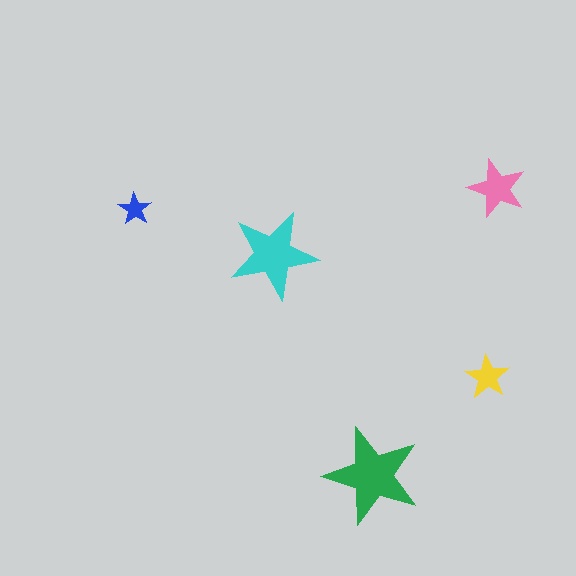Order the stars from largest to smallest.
the green one, the cyan one, the pink one, the yellow one, the blue one.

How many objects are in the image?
There are 5 objects in the image.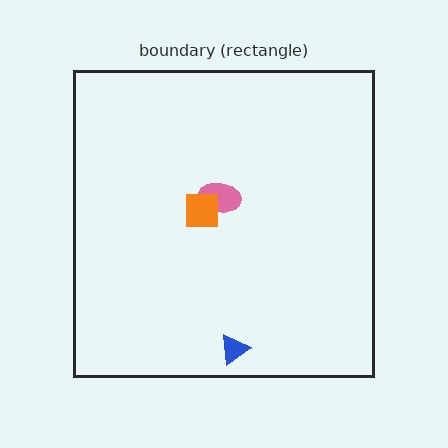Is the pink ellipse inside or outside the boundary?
Inside.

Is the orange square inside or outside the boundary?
Inside.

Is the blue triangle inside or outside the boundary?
Inside.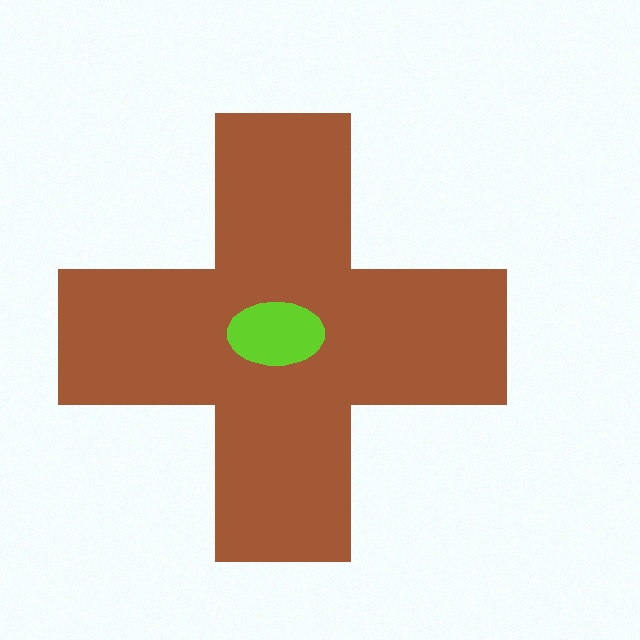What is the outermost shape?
The brown cross.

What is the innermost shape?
The lime ellipse.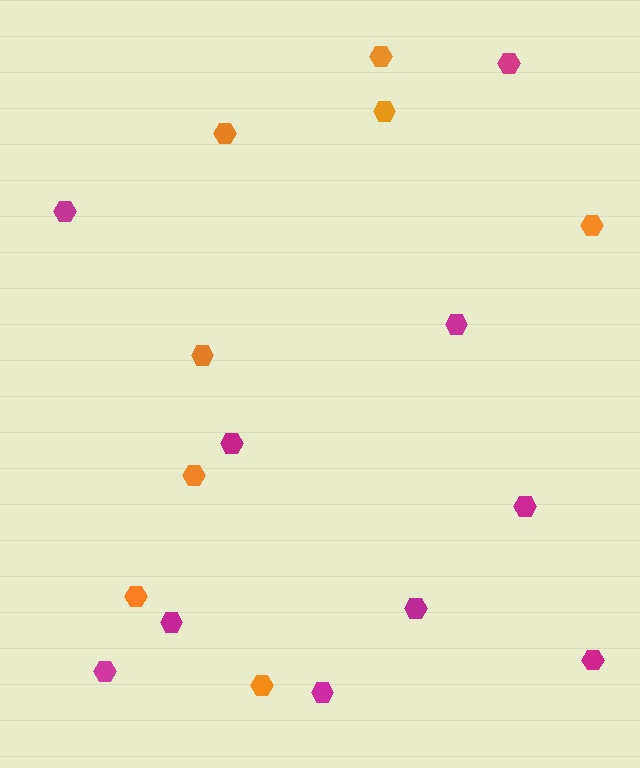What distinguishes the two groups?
There are 2 groups: one group of orange hexagons (8) and one group of magenta hexagons (10).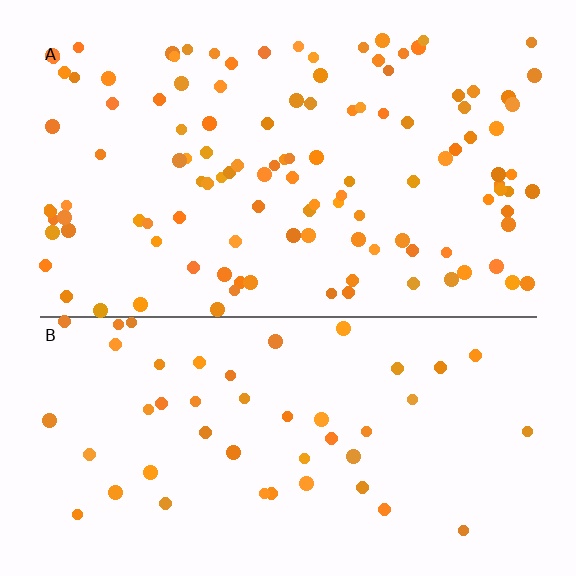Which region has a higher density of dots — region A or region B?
A (the top).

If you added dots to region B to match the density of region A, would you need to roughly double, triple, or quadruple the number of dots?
Approximately double.